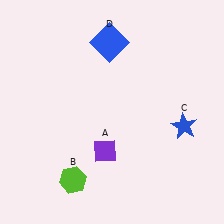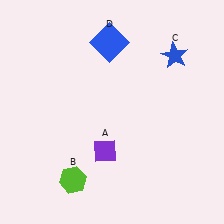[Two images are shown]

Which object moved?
The blue star (C) moved up.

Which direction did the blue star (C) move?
The blue star (C) moved up.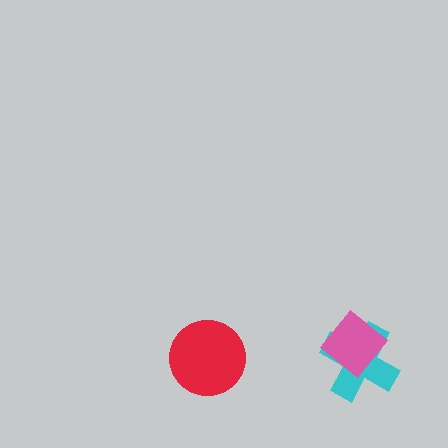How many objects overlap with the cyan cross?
1 object overlaps with the cyan cross.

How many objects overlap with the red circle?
0 objects overlap with the red circle.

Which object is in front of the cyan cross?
The pink diamond is in front of the cyan cross.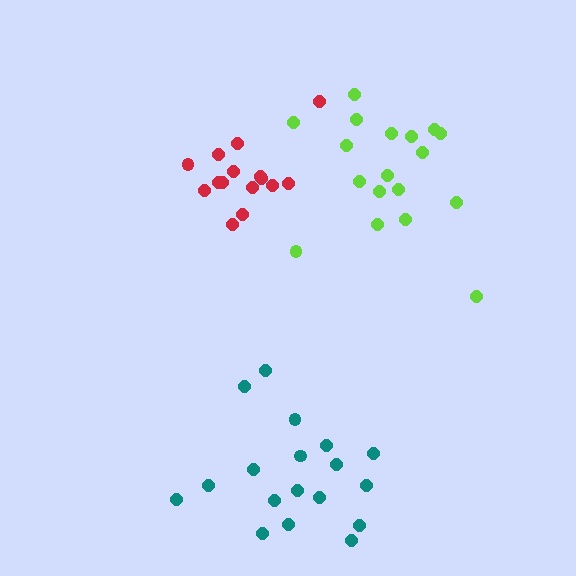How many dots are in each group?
Group 1: 15 dots, Group 2: 18 dots, Group 3: 18 dots (51 total).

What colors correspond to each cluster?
The clusters are colored: red, teal, lime.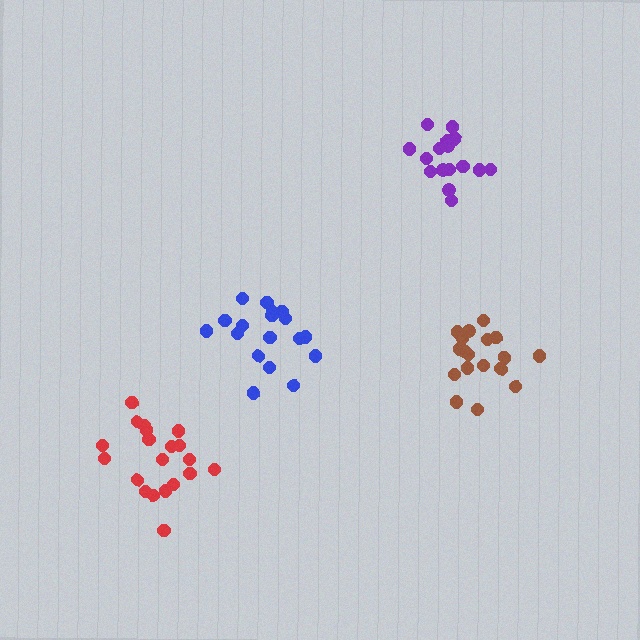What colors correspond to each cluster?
The clusters are colored: brown, purple, red, blue.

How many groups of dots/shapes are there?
There are 4 groups.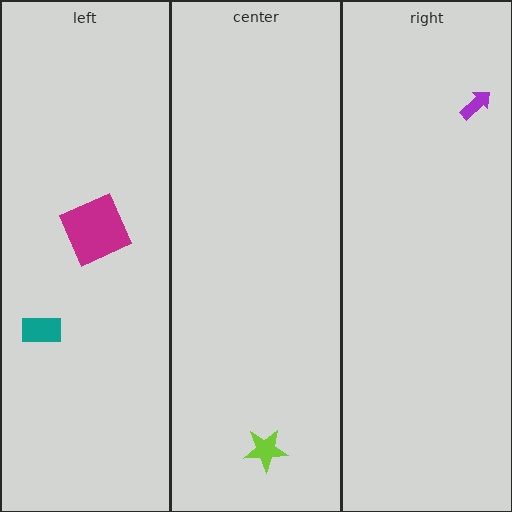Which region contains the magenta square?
The left region.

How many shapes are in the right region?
1.